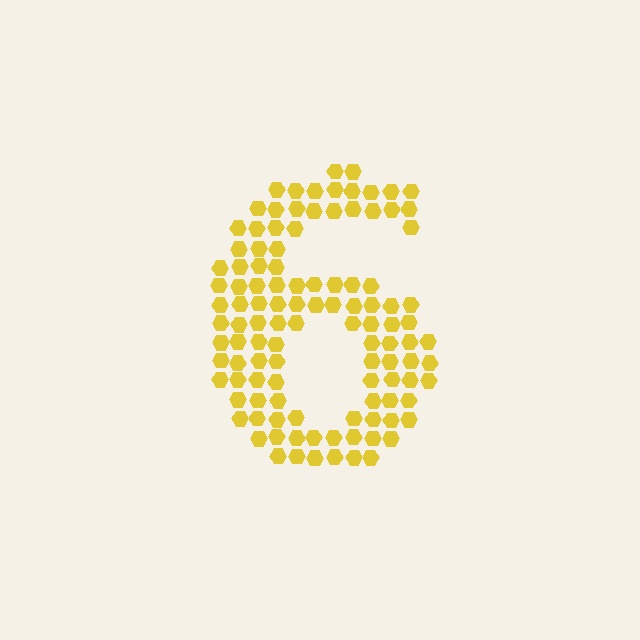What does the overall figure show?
The overall figure shows the digit 6.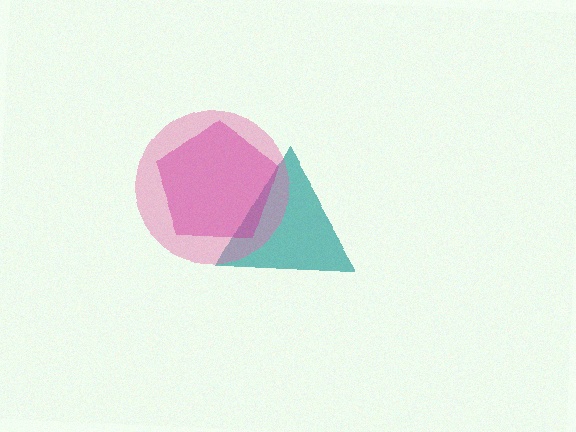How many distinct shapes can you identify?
There are 3 distinct shapes: a teal triangle, a pink circle, a magenta pentagon.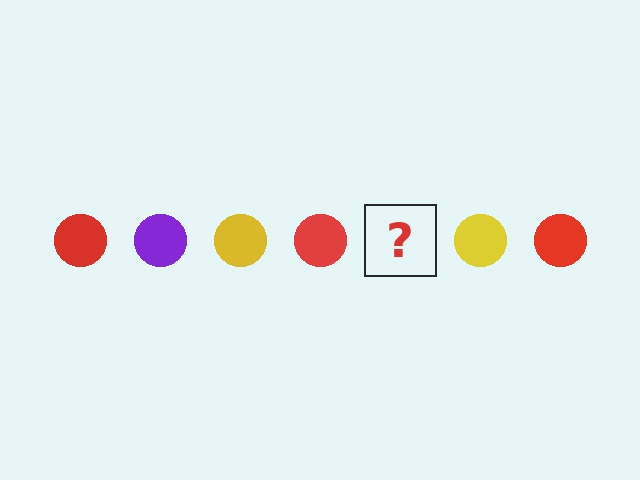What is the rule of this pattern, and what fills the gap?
The rule is that the pattern cycles through red, purple, yellow circles. The gap should be filled with a purple circle.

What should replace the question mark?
The question mark should be replaced with a purple circle.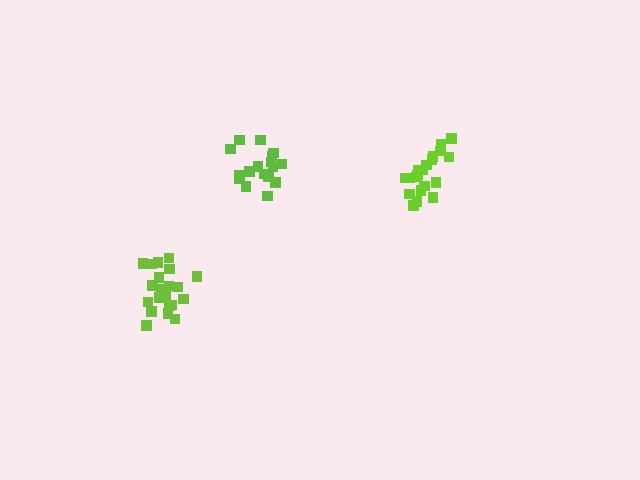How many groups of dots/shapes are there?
There are 3 groups.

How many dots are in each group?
Group 1: 17 dots, Group 2: 20 dots, Group 3: 21 dots (58 total).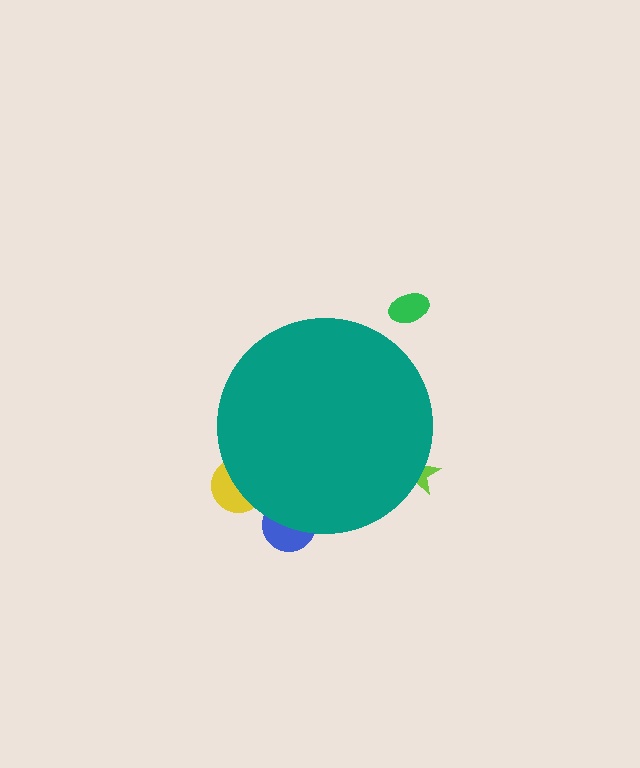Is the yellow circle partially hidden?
Yes, the yellow circle is partially hidden behind the teal circle.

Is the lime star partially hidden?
Yes, the lime star is partially hidden behind the teal circle.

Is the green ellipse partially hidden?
No, the green ellipse is fully visible.